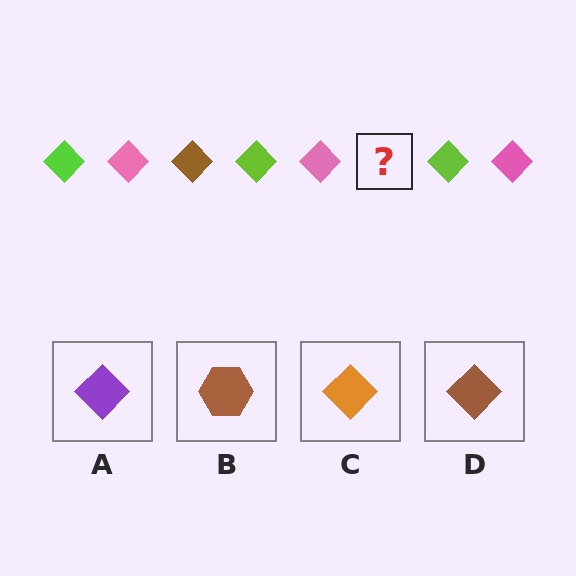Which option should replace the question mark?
Option D.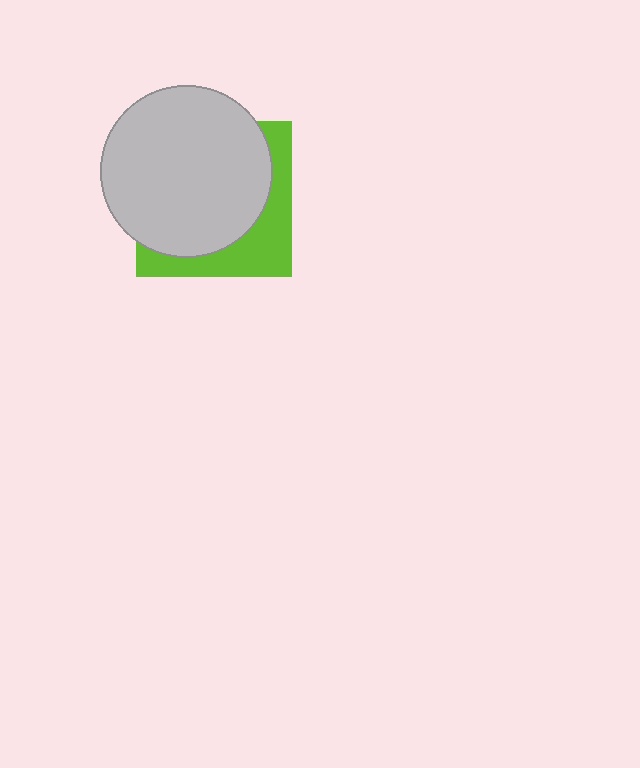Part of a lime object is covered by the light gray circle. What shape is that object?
It is a square.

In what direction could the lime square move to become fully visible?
The lime square could move toward the lower-right. That would shift it out from behind the light gray circle entirely.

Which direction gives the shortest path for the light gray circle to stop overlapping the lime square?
Moving toward the upper-left gives the shortest separation.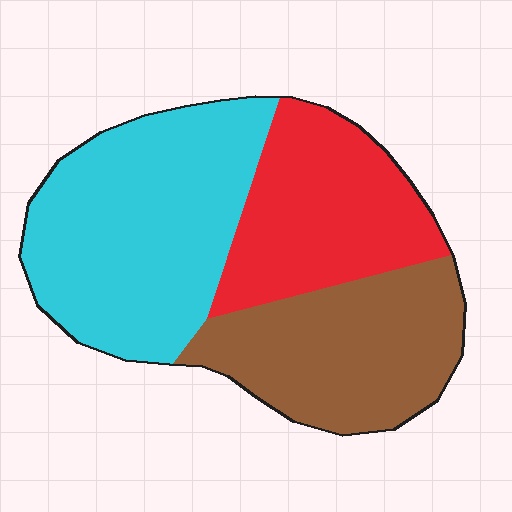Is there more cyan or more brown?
Cyan.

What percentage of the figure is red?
Red takes up about one quarter (1/4) of the figure.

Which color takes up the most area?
Cyan, at roughly 40%.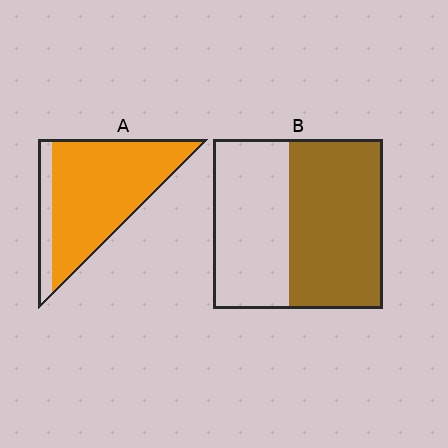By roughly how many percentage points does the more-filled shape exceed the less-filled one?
By roughly 30 percentage points (A over B).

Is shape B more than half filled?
Yes.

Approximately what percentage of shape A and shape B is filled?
A is approximately 85% and B is approximately 55%.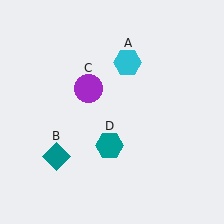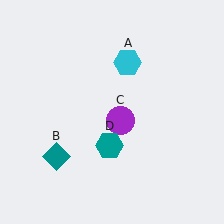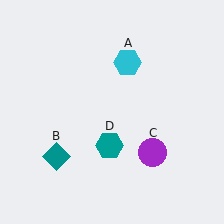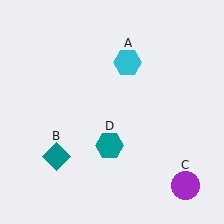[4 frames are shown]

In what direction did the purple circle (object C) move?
The purple circle (object C) moved down and to the right.